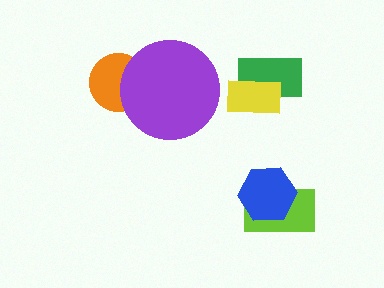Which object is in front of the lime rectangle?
The blue hexagon is in front of the lime rectangle.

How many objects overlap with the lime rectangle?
1 object overlaps with the lime rectangle.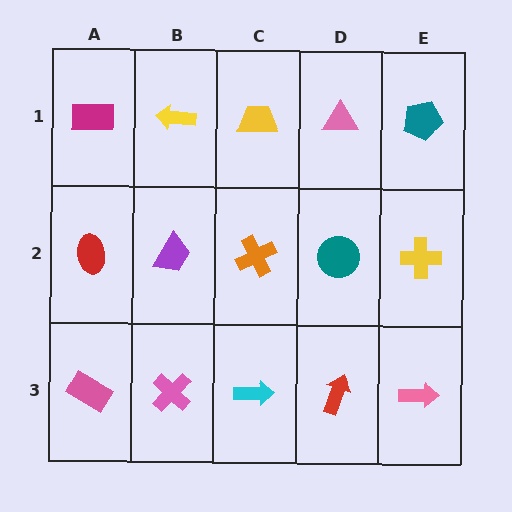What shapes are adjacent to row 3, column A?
A red ellipse (row 2, column A), a pink cross (row 3, column B).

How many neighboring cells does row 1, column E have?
2.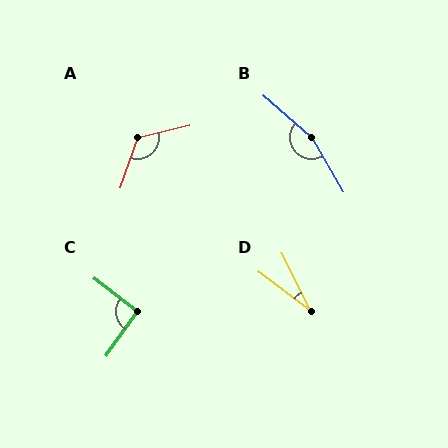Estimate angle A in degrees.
Approximately 122 degrees.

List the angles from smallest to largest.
D (26°), C (92°), A (122°), B (161°).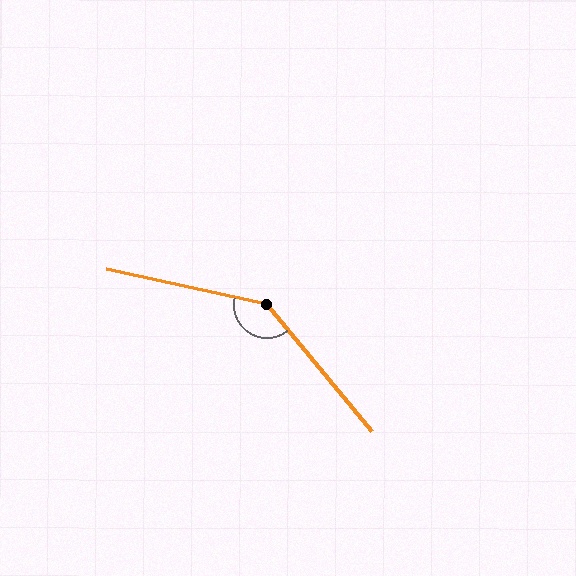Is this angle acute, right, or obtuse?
It is obtuse.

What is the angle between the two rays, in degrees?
Approximately 142 degrees.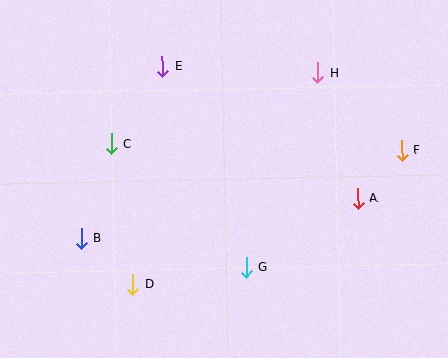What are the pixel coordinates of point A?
Point A is at (358, 198).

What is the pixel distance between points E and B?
The distance between E and B is 190 pixels.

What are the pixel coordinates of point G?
Point G is at (246, 267).